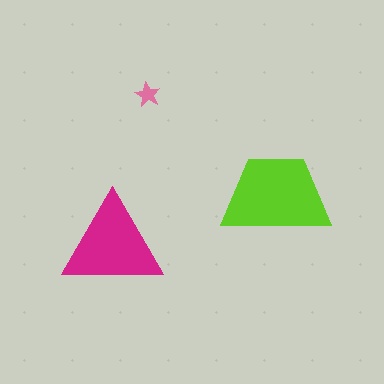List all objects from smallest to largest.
The pink star, the magenta triangle, the lime trapezoid.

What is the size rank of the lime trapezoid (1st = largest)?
1st.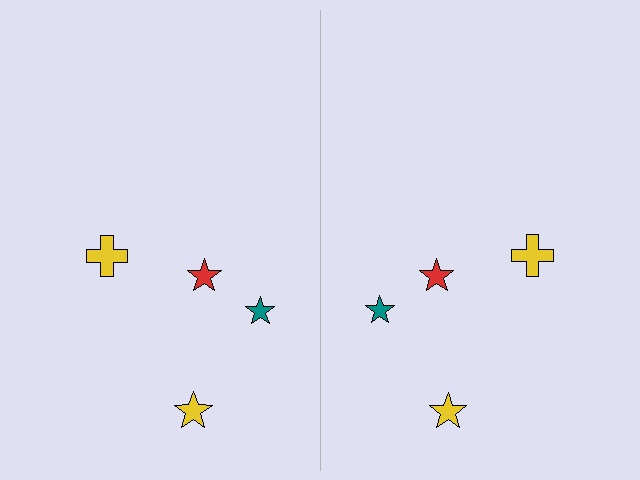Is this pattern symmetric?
Yes, this pattern has bilateral (reflection) symmetry.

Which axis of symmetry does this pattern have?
The pattern has a vertical axis of symmetry running through the center of the image.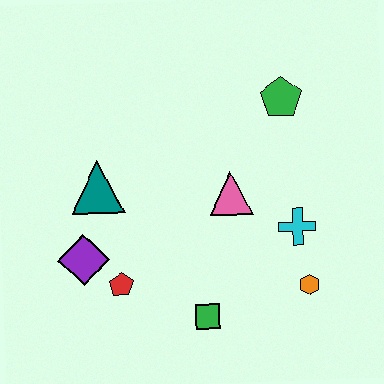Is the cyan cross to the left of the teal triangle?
No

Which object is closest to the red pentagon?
The purple diamond is closest to the red pentagon.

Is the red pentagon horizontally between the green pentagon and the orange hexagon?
No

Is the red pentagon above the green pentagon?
No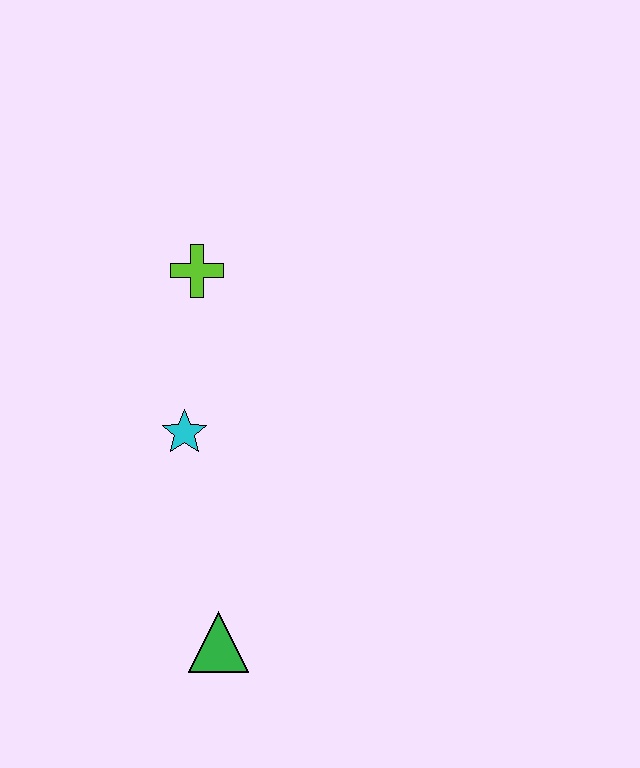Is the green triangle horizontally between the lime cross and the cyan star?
No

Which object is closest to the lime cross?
The cyan star is closest to the lime cross.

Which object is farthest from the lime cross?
The green triangle is farthest from the lime cross.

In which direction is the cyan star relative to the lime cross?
The cyan star is below the lime cross.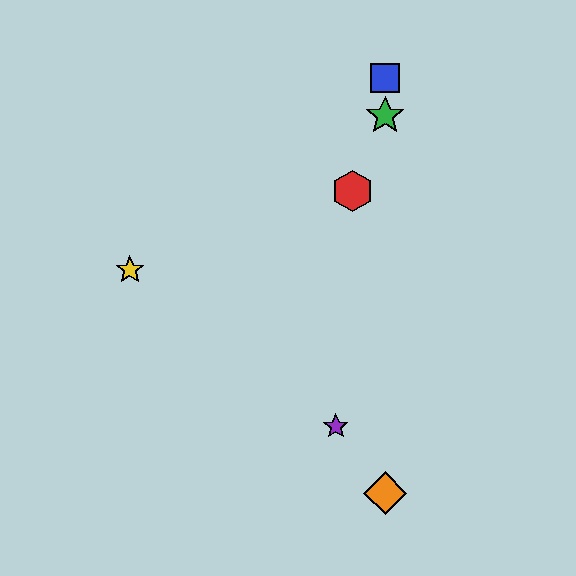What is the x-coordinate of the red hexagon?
The red hexagon is at x≈352.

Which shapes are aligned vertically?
The blue square, the green star, the orange diamond are aligned vertically.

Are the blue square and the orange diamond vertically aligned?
Yes, both are at x≈385.